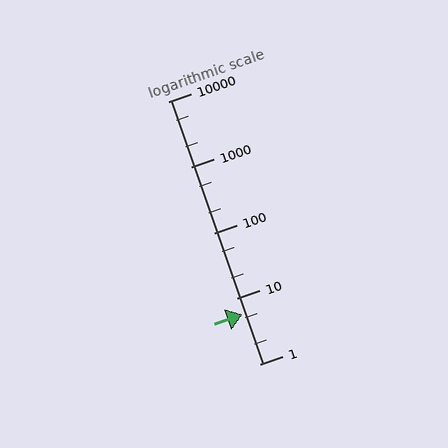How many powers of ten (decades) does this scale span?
The scale spans 4 decades, from 1 to 10000.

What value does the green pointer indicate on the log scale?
The pointer indicates approximately 5.7.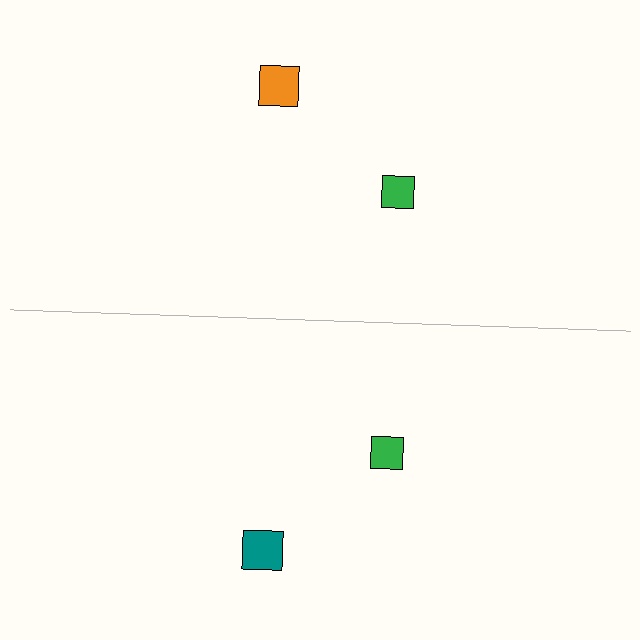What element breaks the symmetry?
The teal square on the bottom side breaks the symmetry — its mirror counterpart is orange.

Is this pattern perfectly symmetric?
No, the pattern is not perfectly symmetric. The teal square on the bottom side breaks the symmetry — its mirror counterpart is orange.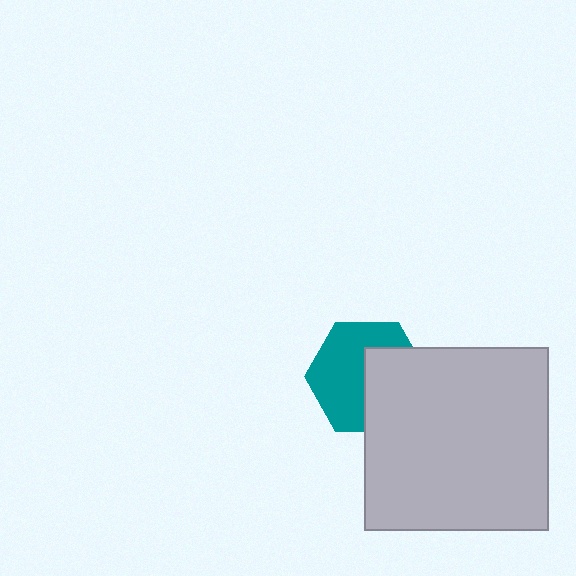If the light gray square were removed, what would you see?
You would see the complete teal hexagon.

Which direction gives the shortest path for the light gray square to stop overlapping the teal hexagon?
Moving right gives the shortest separation.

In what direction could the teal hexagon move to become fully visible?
The teal hexagon could move left. That would shift it out from behind the light gray square entirely.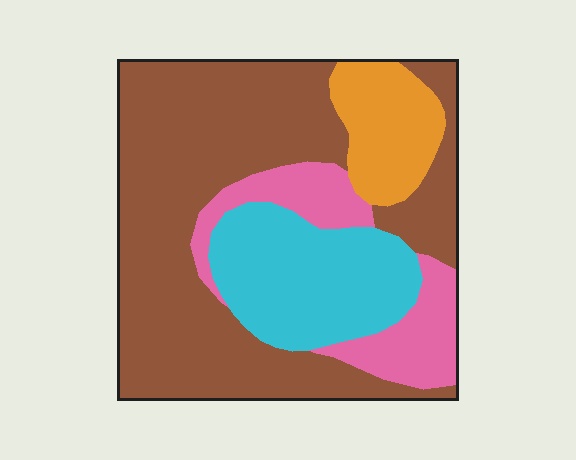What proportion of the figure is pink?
Pink takes up less than a quarter of the figure.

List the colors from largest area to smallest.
From largest to smallest: brown, cyan, pink, orange.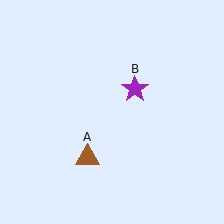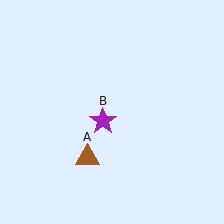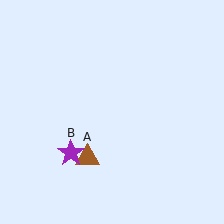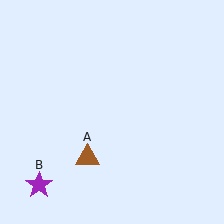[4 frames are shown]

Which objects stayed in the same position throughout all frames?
Brown triangle (object A) remained stationary.